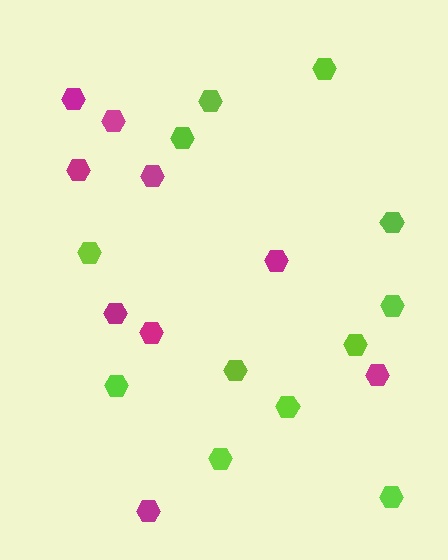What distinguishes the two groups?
There are 2 groups: one group of magenta hexagons (9) and one group of lime hexagons (12).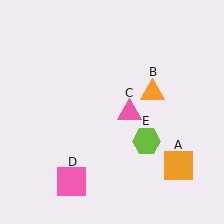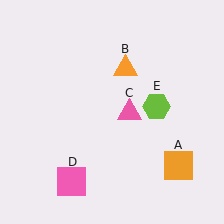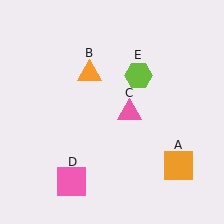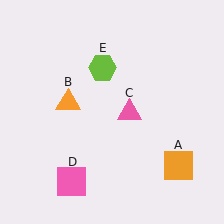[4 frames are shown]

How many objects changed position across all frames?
2 objects changed position: orange triangle (object B), lime hexagon (object E).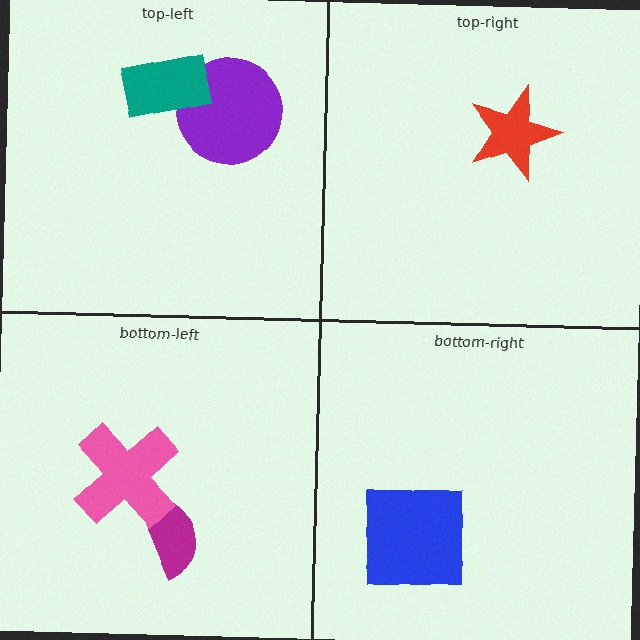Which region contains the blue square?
The bottom-right region.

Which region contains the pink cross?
The bottom-left region.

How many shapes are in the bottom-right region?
1.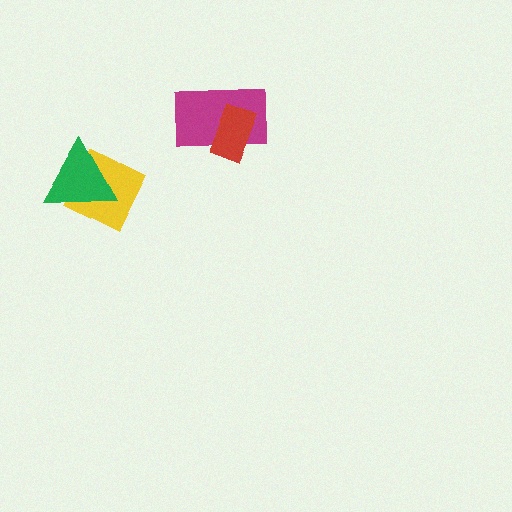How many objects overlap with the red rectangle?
1 object overlaps with the red rectangle.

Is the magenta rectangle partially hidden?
Yes, it is partially covered by another shape.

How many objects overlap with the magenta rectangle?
1 object overlaps with the magenta rectangle.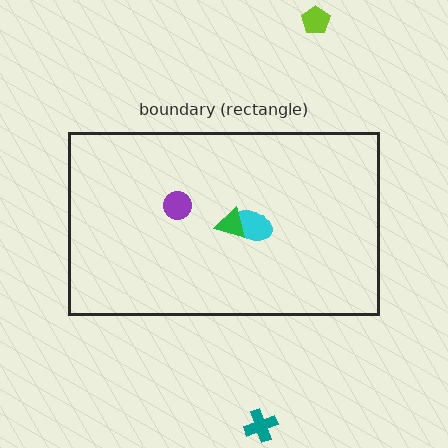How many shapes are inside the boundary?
3 inside, 2 outside.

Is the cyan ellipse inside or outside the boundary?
Inside.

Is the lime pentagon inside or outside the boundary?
Outside.